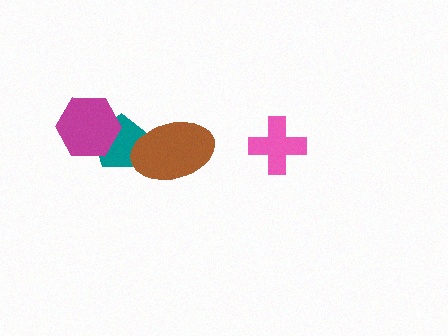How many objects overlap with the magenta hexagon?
1 object overlaps with the magenta hexagon.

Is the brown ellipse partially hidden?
No, no other shape covers it.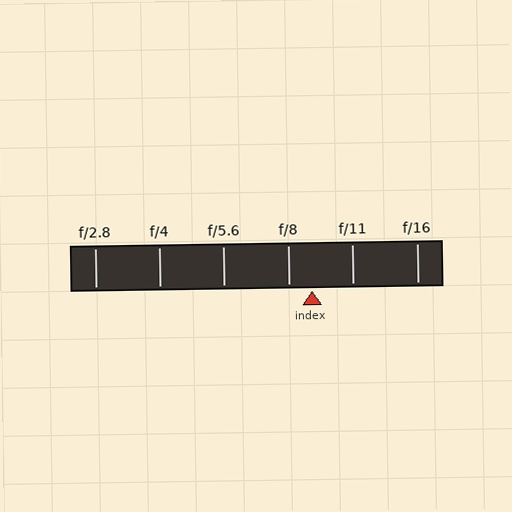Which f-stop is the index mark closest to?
The index mark is closest to f/8.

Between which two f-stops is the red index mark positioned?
The index mark is between f/8 and f/11.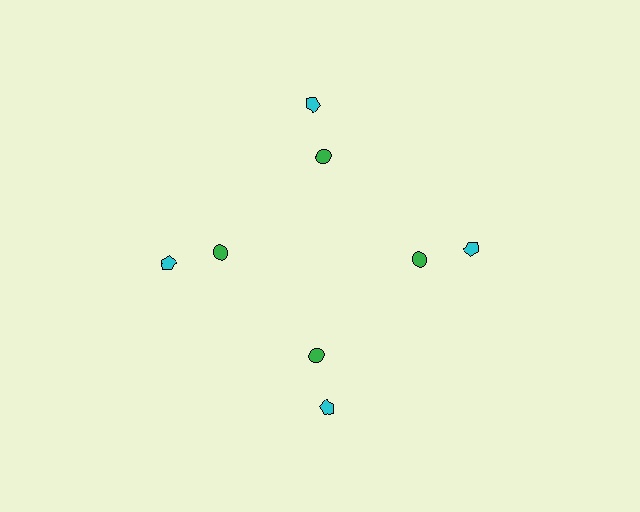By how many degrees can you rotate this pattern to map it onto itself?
The pattern maps onto itself every 90 degrees of rotation.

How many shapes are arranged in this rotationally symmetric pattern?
There are 8 shapes, arranged in 4 groups of 2.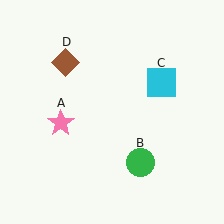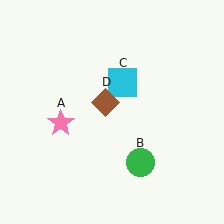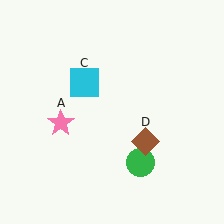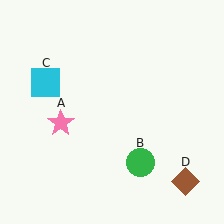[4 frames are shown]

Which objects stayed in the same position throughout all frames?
Pink star (object A) and green circle (object B) remained stationary.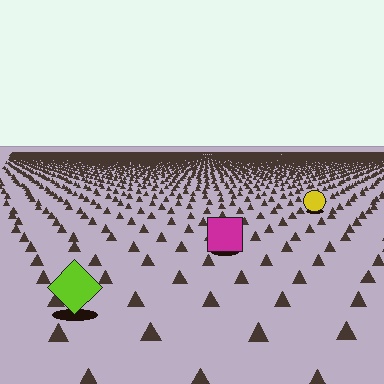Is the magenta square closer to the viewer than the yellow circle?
Yes. The magenta square is closer — you can tell from the texture gradient: the ground texture is coarser near it.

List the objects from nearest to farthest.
From nearest to farthest: the lime diamond, the magenta square, the yellow circle.